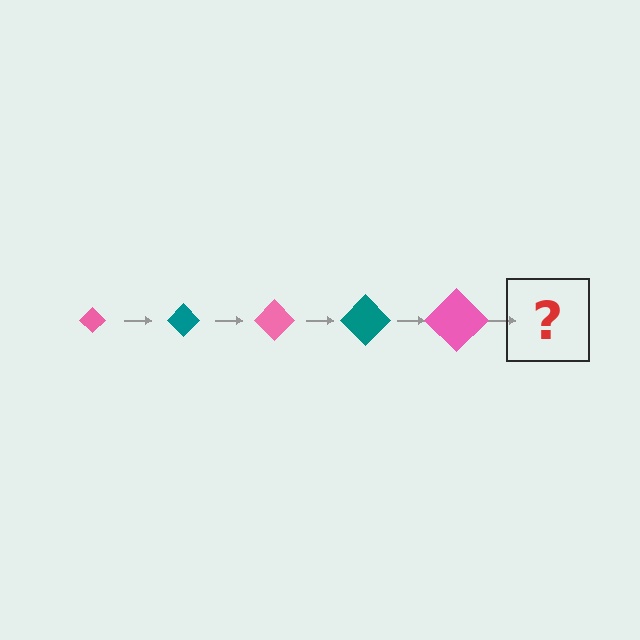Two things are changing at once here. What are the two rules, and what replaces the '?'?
The two rules are that the diamond grows larger each step and the color cycles through pink and teal. The '?' should be a teal diamond, larger than the previous one.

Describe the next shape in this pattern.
It should be a teal diamond, larger than the previous one.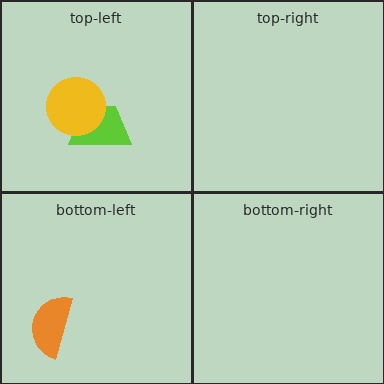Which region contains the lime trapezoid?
The top-left region.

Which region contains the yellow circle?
The top-left region.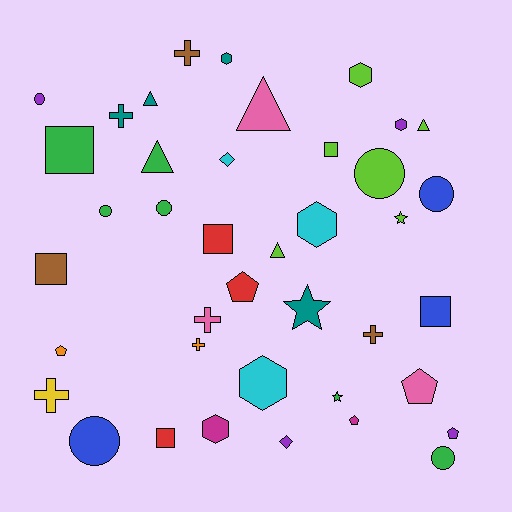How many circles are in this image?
There are 7 circles.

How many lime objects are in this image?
There are 6 lime objects.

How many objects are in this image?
There are 40 objects.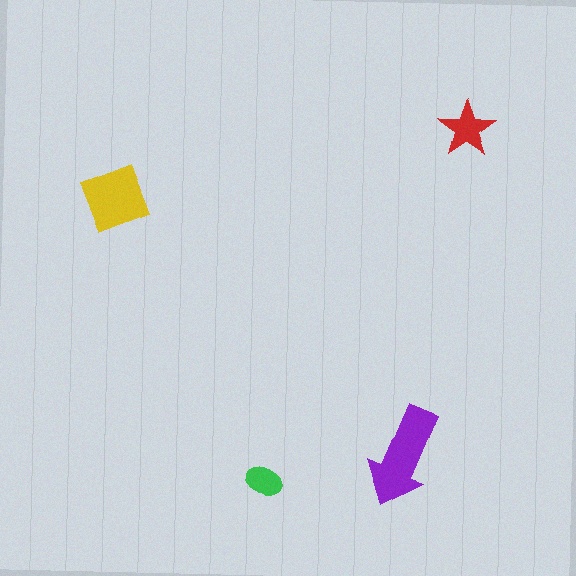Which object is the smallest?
The green ellipse.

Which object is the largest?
The purple arrow.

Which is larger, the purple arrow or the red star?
The purple arrow.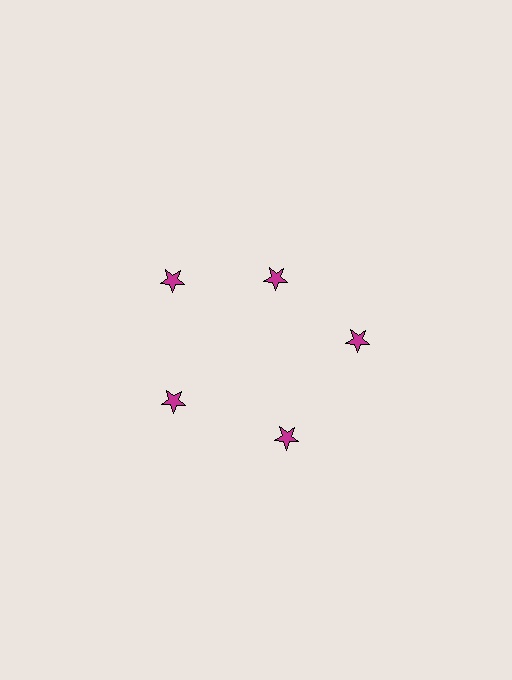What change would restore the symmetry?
The symmetry would be restored by moving it outward, back onto the ring so that all 5 stars sit at equal angles and equal distance from the center.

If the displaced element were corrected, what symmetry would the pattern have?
It would have 5-fold rotational symmetry — the pattern would map onto itself every 72 degrees.